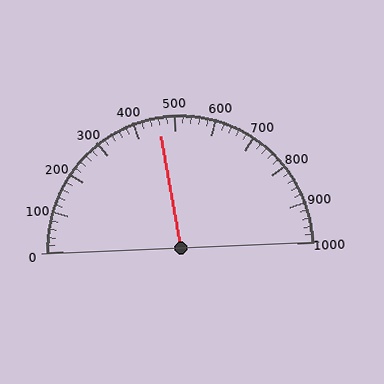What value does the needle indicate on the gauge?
The needle indicates approximately 460.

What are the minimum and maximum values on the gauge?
The gauge ranges from 0 to 1000.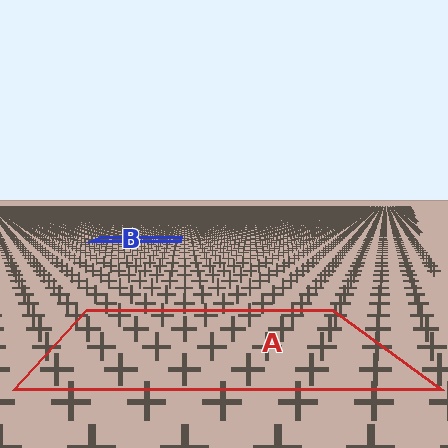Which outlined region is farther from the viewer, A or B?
Region B is farther from the viewer — the texture elements inside it appear smaller and more densely packed.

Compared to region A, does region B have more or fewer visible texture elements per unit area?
Region B has more texture elements per unit area — they are packed more densely because it is farther away.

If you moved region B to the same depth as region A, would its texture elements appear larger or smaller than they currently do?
They would appear larger. At a closer depth, the same texture elements are projected at a bigger on-screen size.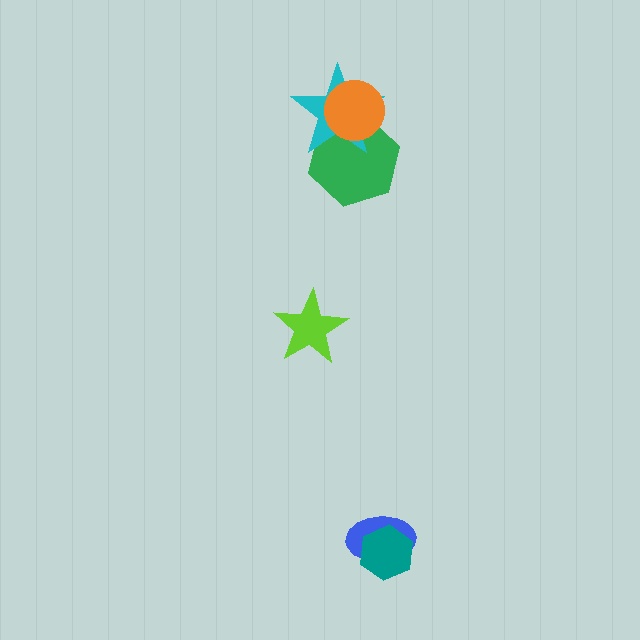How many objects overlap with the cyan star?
2 objects overlap with the cyan star.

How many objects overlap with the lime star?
0 objects overlap with the lime star.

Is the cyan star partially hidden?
Yes, it is partially covered by another shape.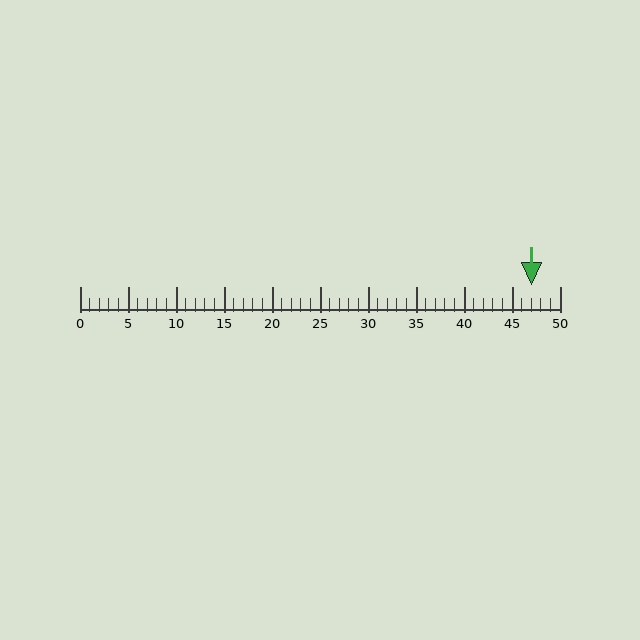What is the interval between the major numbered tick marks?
The major tick marks are spaced 5 units apart.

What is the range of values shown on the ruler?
The ruler shows values from 0 to 50.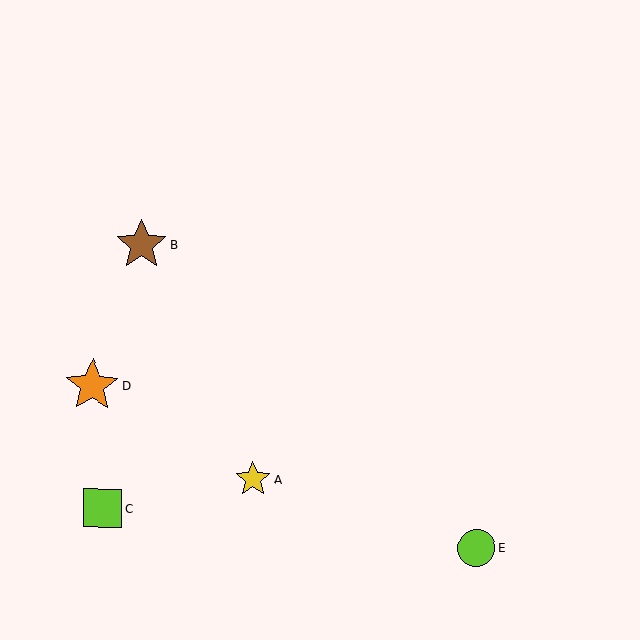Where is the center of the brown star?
The center of the brown star is at (141, 244).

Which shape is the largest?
The orange star (labeled D) is the largest.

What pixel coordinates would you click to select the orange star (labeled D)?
Click at (92, 386) to select the orange star D.